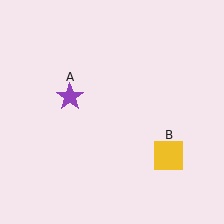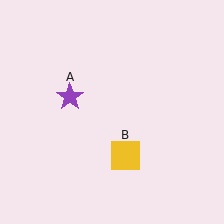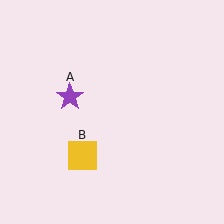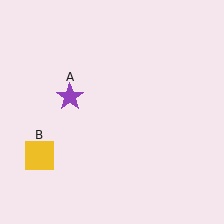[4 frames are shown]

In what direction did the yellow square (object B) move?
The yellow square (object B) moved left.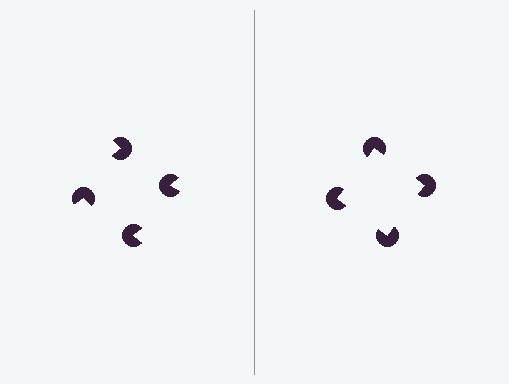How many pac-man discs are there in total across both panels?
8 — 4 on each side.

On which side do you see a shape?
An illusory square appears on the right side. On the left side the wedge cuts are rotated, so no coherent shape forms.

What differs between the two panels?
The pac-man discs are positioned identically on both sides; only the wedge orientations differ. On the right they align to a square; on the left they are misaligned.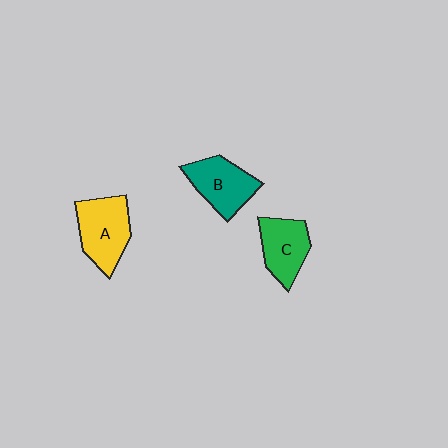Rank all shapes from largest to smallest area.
From largest to smallest: A (yellow), B (teal), C (green).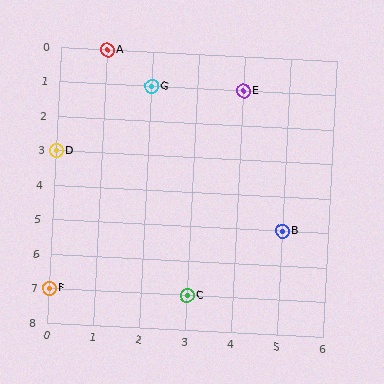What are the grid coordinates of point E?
Point E is at grid coordinates (4, 1).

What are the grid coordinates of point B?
Point B is at grid coordinates (5, 5).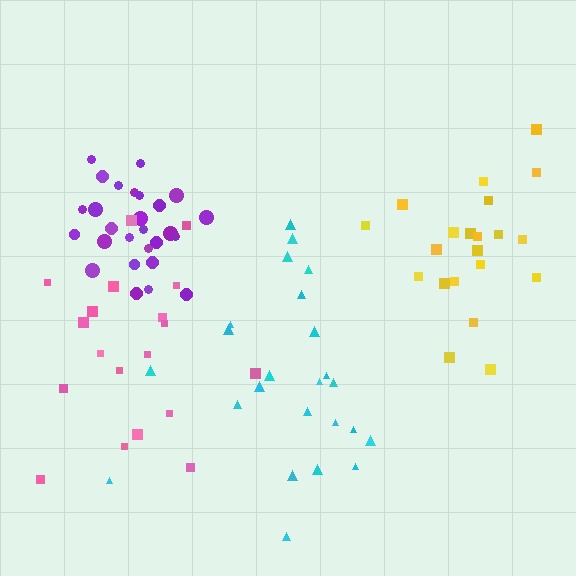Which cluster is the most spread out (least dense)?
Pink.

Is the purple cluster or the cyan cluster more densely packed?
Purple.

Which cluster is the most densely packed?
Purple.